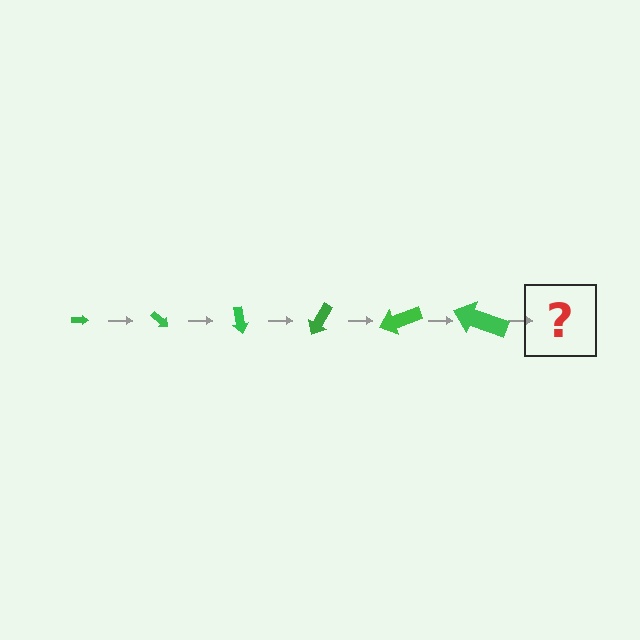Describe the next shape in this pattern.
It should be an arrow, larger than the previous one and rotated 240 degrees from the start.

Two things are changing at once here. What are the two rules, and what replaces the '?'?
The two rules are that the arrow grows larger each step and it rotates 40 degrees each step. The '?' should be an arrow, larger than the previous one and rotated 240 degrees from the start.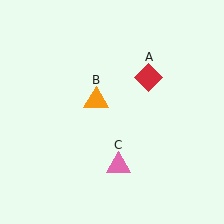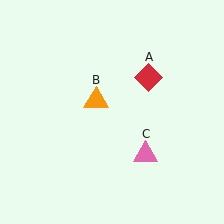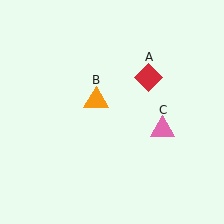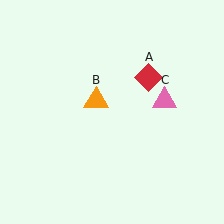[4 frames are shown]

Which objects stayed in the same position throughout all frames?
Red diamond (object A) and orange triangle (object B) remained stationary.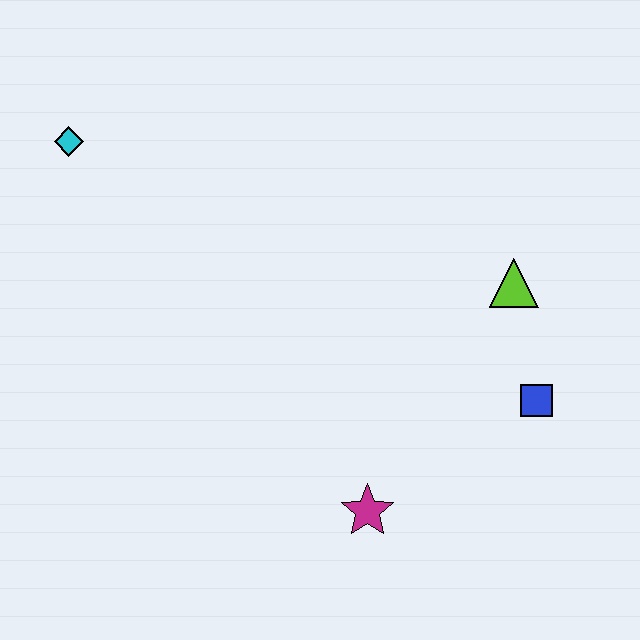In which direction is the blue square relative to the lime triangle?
The blue square is below the lime triangle.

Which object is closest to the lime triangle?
The blue square is closest to the lime triangle.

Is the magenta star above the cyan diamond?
No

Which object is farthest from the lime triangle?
The cyan diamond is farthest from the lime triangle.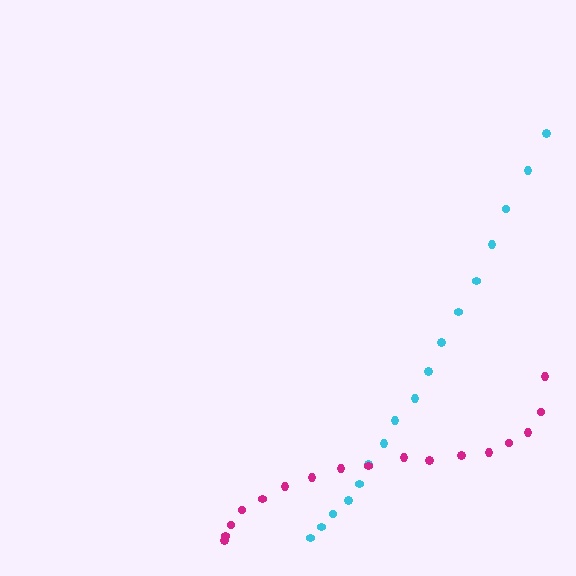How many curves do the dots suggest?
There are 2 distinct paths.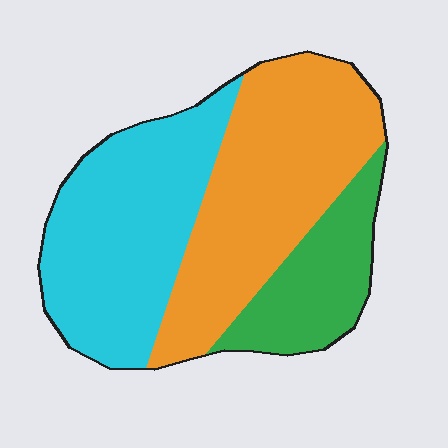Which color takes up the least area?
Green, at roughly 20%.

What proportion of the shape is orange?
Orange takes up about two fifths (2/5) of the shape.